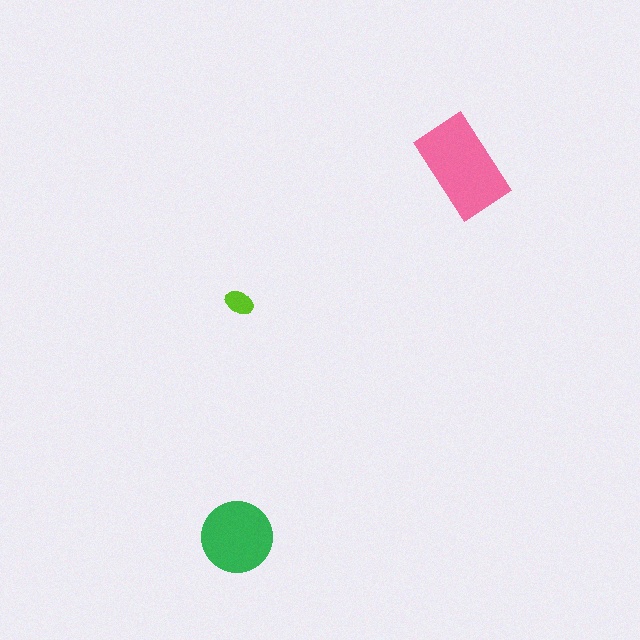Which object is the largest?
The pink rectangle.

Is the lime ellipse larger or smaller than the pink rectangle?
Smaller.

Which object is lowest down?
The green circle is bottommost.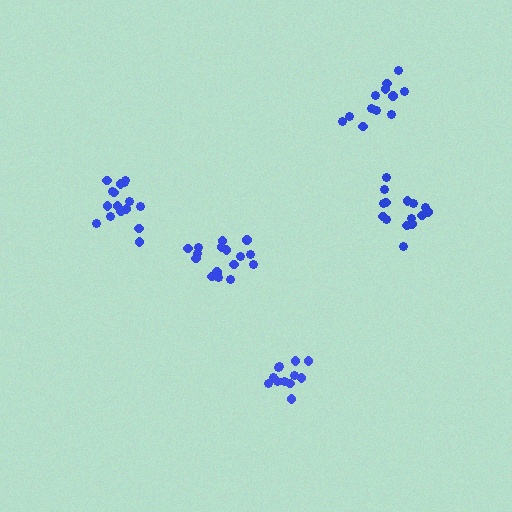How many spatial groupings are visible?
There are 5 spatial groupings.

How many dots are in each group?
Group 1: 16 dots, Group 2: 15 dots, Group 3: 12 dots, Group 4: 12 dots, Group 5: 16 dots (71 total).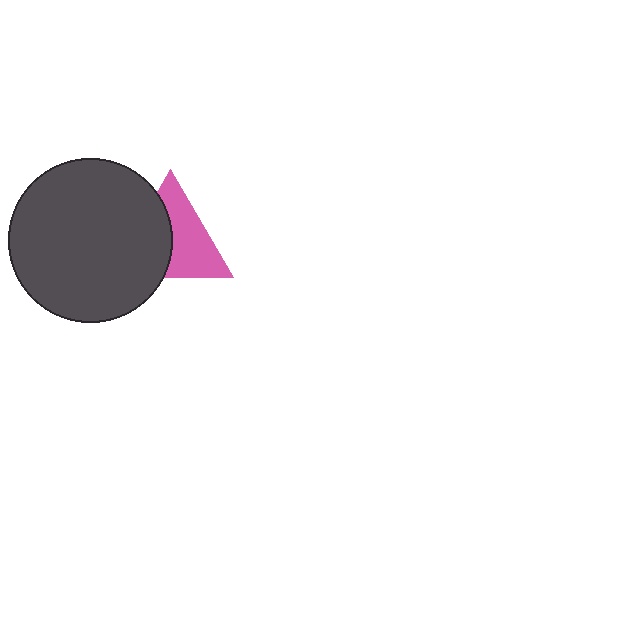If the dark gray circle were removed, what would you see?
You would see the complete pink triangle.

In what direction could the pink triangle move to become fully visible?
The pink triangle could move right. That would shift it out from behind the dark gray circle entirely.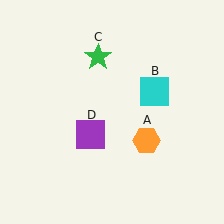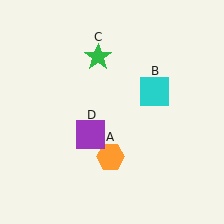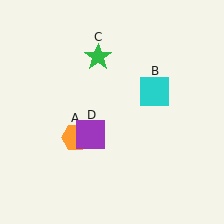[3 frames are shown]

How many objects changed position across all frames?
1 object changed position: orange hexagon (object A).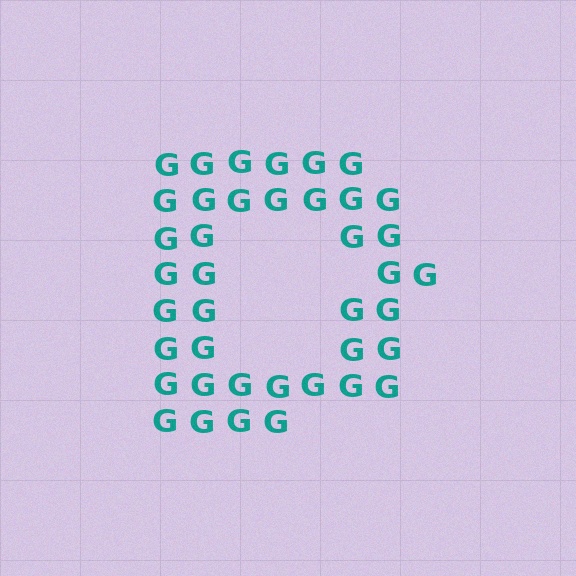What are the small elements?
The small elements are letter G's.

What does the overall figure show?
The overall figure shows the letter D.